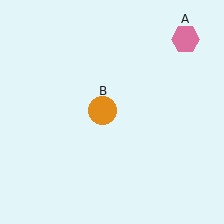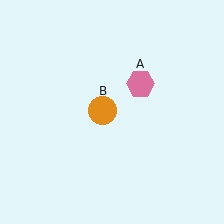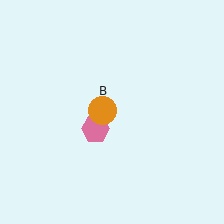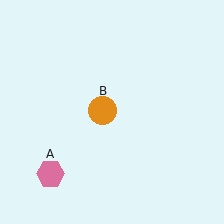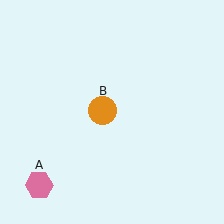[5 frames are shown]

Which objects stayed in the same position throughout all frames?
Orange circle (object B) remained stationary.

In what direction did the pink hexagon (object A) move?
The pink hexagon (object A) moved down and to the left.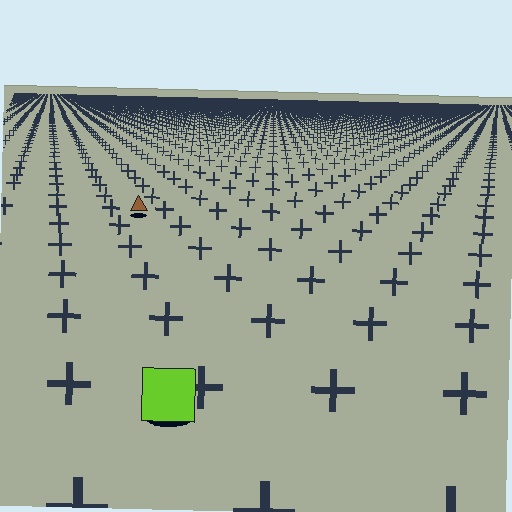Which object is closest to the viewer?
The lime square is closest. The texture marks near it are larger and more spread out.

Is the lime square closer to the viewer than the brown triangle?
Yes. The lime square is closer — you can tell from the texture gradient: the ground texture is coarser near it.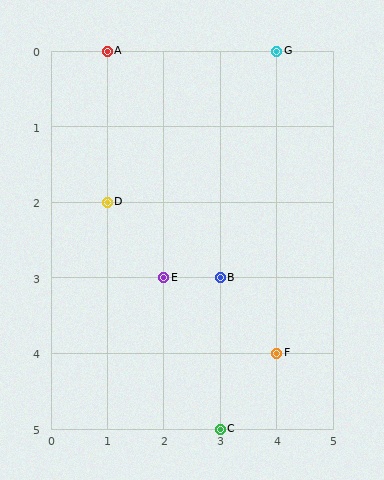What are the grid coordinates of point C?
Point C is at grid coordinates (3, 5).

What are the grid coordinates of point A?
Point A is at grid coordinates (1, 0).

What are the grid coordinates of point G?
Point G is at grid coordinates (4, 0).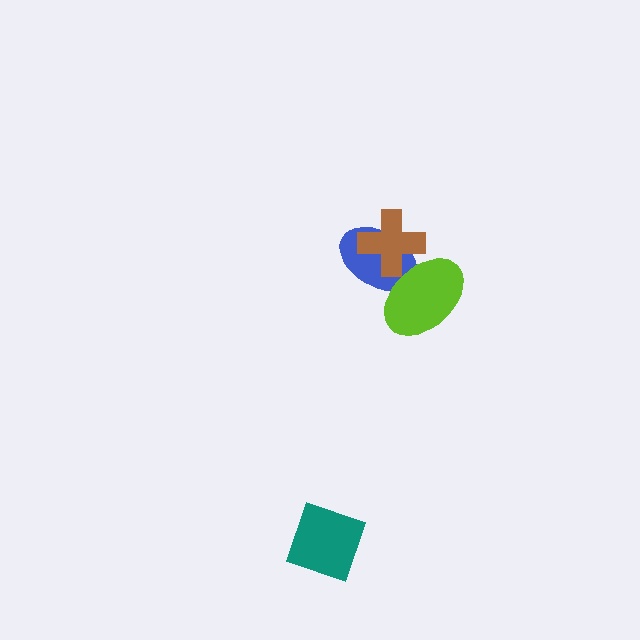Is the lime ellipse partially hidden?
Yes, it is partially covered by another shape.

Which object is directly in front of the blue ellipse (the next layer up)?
The lime ellipse is directly in front of the blue ellipse.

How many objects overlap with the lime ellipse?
2 objects overlap with the lime ellipse.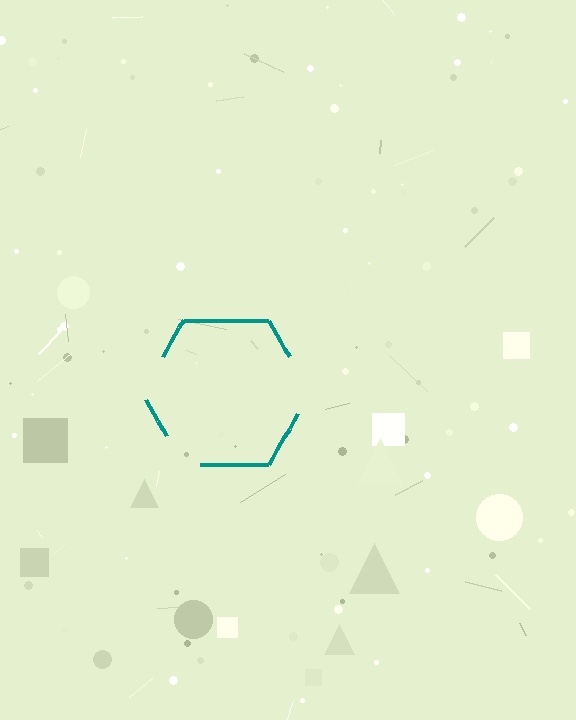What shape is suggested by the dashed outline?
The dashed outline suggests a hexagon.